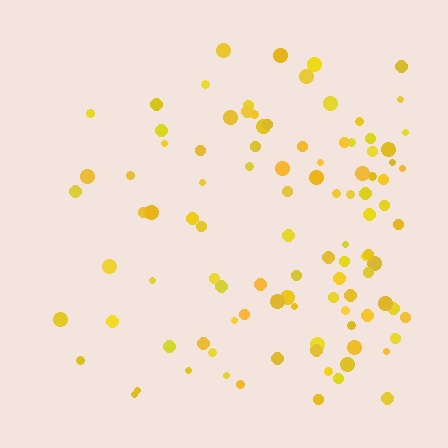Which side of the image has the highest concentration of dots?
The right.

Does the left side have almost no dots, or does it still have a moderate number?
Still a moderate number, just noticeably fewer than the right.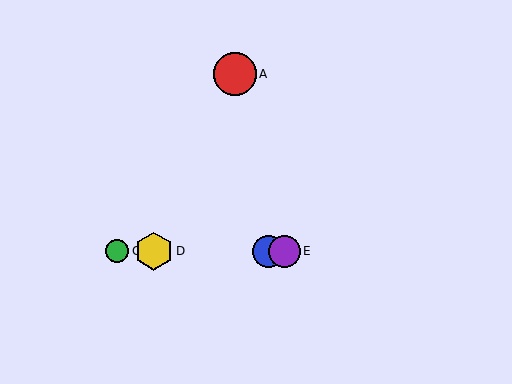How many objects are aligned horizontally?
4 objects (B, C, D, E) are aligned horizontally.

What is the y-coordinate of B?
Object B is at y≈251.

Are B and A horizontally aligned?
No, B is at y≈251 and A is at y≈74.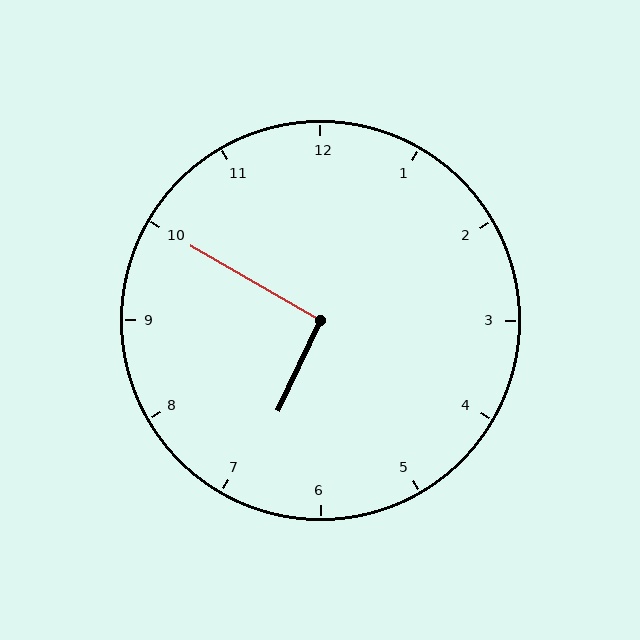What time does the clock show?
6:50.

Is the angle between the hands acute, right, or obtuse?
It is right.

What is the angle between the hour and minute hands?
Approximately 95 degrees.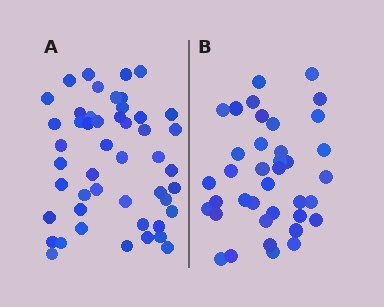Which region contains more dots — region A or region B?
Region A (the left region) has more dots.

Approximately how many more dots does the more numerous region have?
Region A has roughly 10 or so more dots than region B.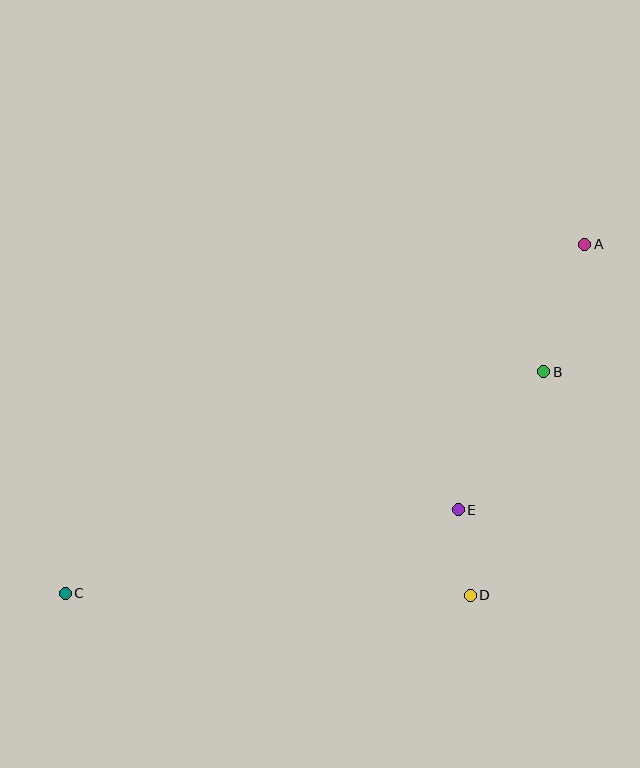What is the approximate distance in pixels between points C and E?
The distance between C and E is approximately 401 pixels.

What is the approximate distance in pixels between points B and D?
The distance between B and D is approximately 236 pixels.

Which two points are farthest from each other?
Points A and C are farthest from each other.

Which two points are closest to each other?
Points D and E are closest to each other.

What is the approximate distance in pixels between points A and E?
The distance between A and E is approximately 294 pixels.